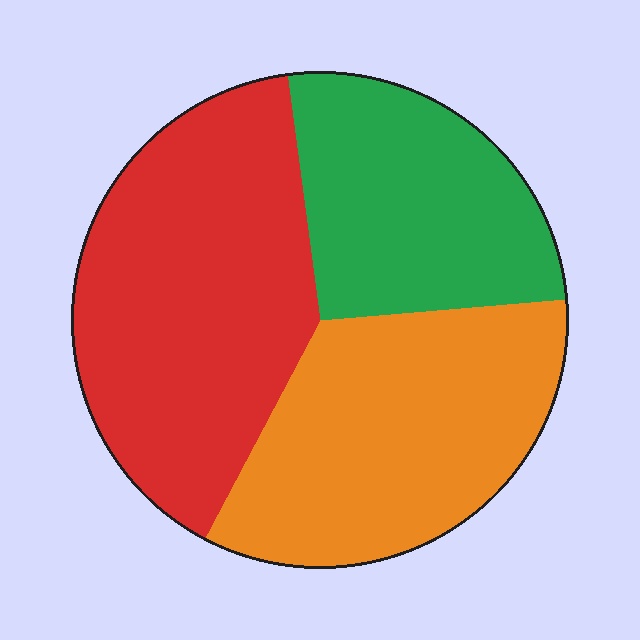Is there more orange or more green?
Orange.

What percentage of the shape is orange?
Orange covers 34% of the shape.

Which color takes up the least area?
Green, at roughly 25%.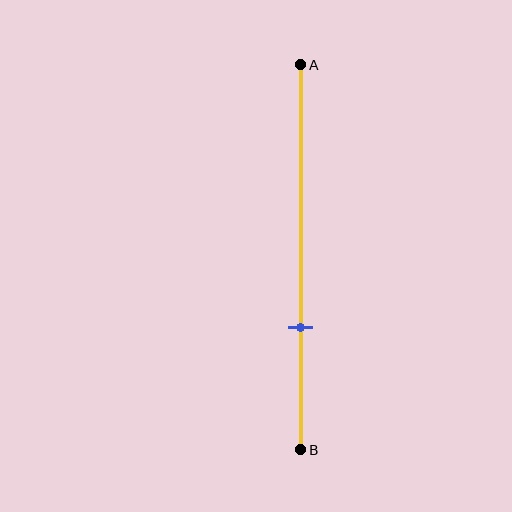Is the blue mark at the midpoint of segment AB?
No, the mark is at about 70% from A, not at the 50% midpoint.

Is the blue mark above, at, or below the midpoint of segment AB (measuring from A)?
The blue mark is below the midpoint of segment AB.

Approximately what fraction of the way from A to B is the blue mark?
The blue mark is approximately 70% of the way from A to B.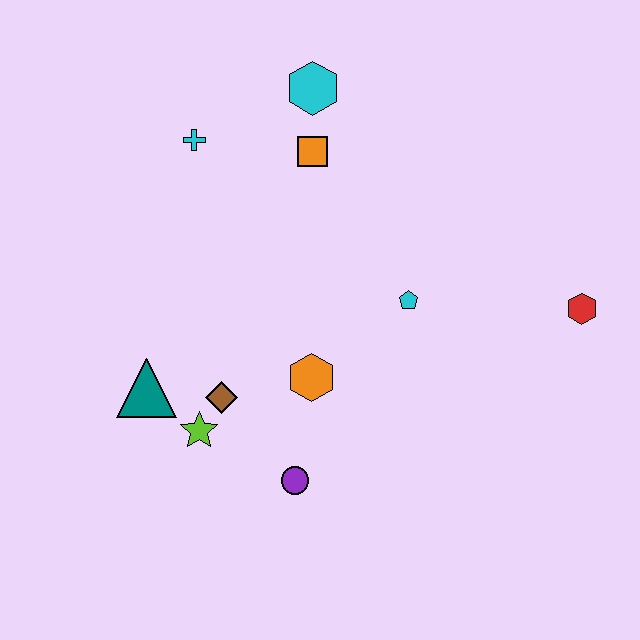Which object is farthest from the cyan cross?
The red hexagon is farthest from the cyan cross.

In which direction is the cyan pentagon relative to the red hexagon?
The cyan pentagon is to the left of the red hexagon.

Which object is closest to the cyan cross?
The orange square is closest to the cyan cross.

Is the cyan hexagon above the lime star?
Yes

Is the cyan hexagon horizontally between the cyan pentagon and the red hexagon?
No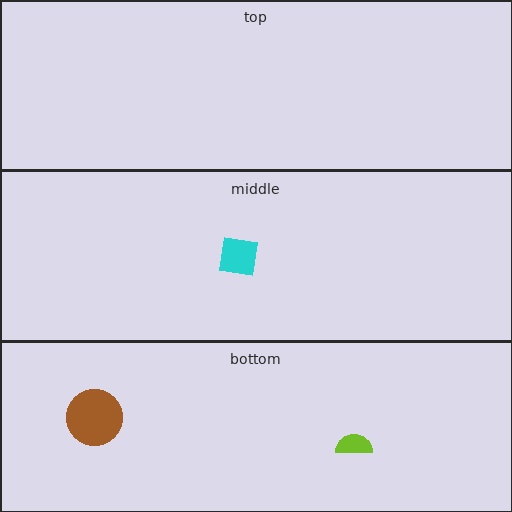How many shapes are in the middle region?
1.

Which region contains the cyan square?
The middle region.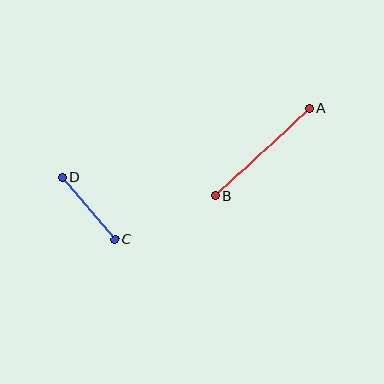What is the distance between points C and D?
The distance is approximately 82 pixels.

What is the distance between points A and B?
The distance is approximately 128 pixels.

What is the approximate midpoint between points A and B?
The midpoint is at approximately (262, 152) pixels.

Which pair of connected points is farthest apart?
Points A and B are farthest apart.